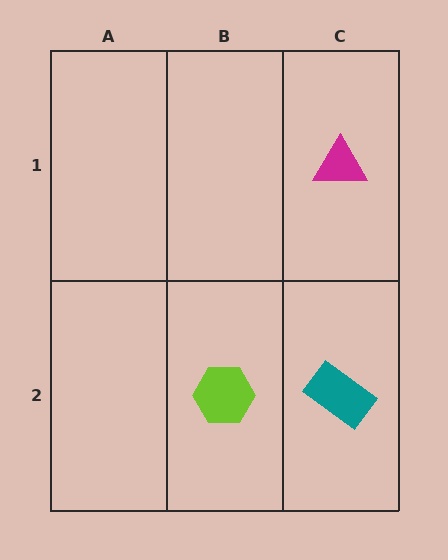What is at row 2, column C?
A teal rectangle.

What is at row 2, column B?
A lime hexagon.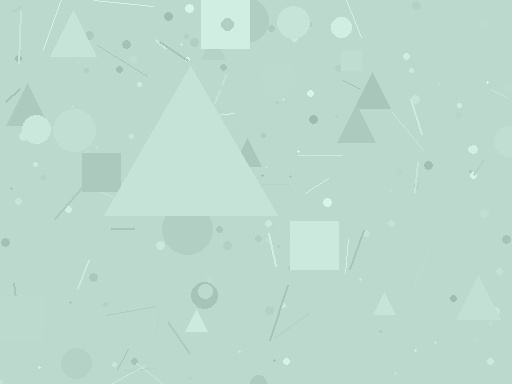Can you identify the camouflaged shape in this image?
The camouflaged shape is a triangle.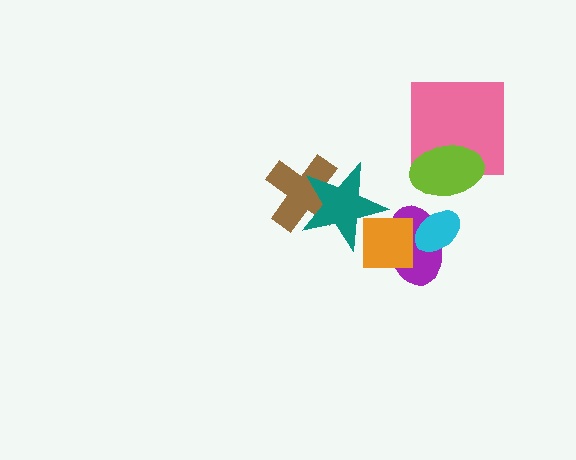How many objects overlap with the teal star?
2 objects overlap with the teal star.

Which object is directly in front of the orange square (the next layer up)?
The teal star is directly in front of the orange square.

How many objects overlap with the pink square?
1 object overlaps with the pink square.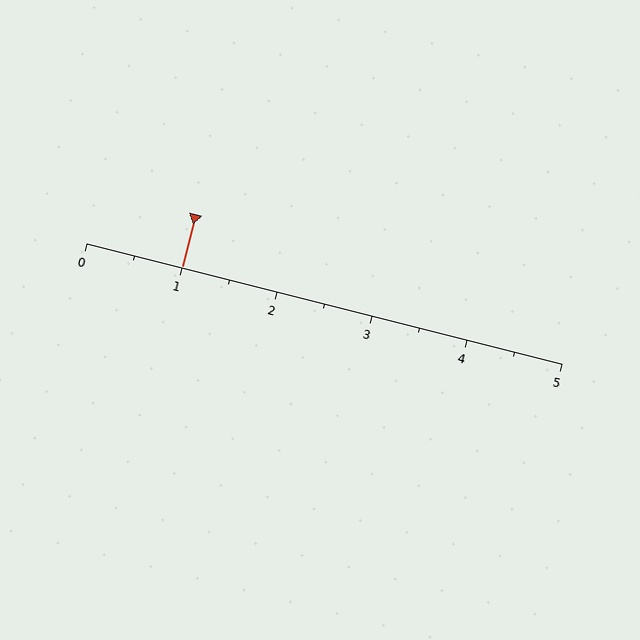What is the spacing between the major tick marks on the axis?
The major ticks are spaced 1 apart.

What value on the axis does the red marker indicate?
The marker indicates approximately 1.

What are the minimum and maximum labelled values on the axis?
The axis runs from 0 to 5.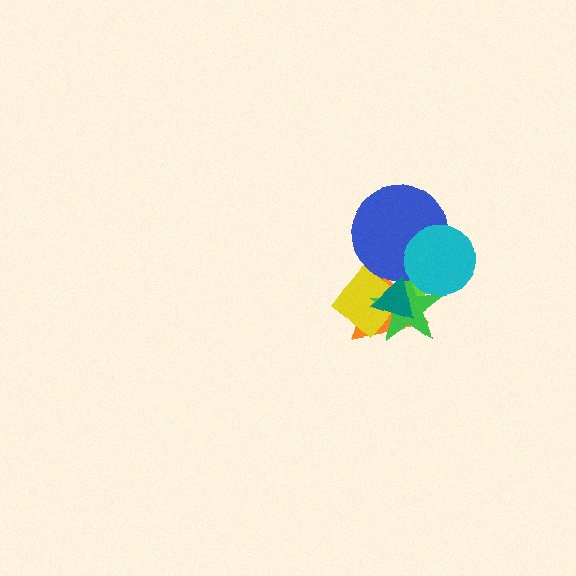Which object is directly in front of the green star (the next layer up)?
The blue circle is directly in front of the green star.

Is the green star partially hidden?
Yes, it is partially covered by another shape.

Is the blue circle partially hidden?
Yes, it is partially covered by another shape.